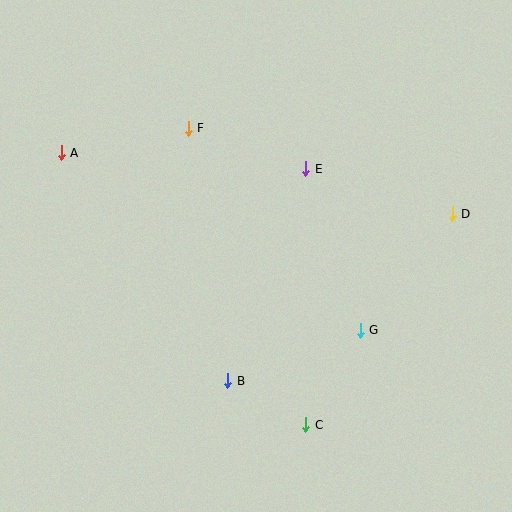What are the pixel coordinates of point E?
Point E is at (306, 169).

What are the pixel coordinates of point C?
Point C is at (306, 425).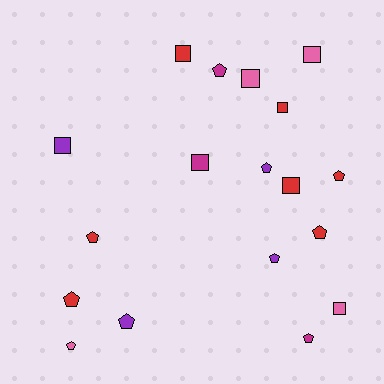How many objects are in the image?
There are 18 objects.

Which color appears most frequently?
Red, with 7 objects.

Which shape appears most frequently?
Pentagon, with 10 objects.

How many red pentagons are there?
There are 4 red pentagons.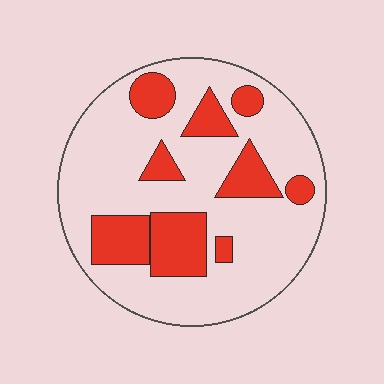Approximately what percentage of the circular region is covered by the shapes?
Approximately 25%.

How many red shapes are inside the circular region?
9.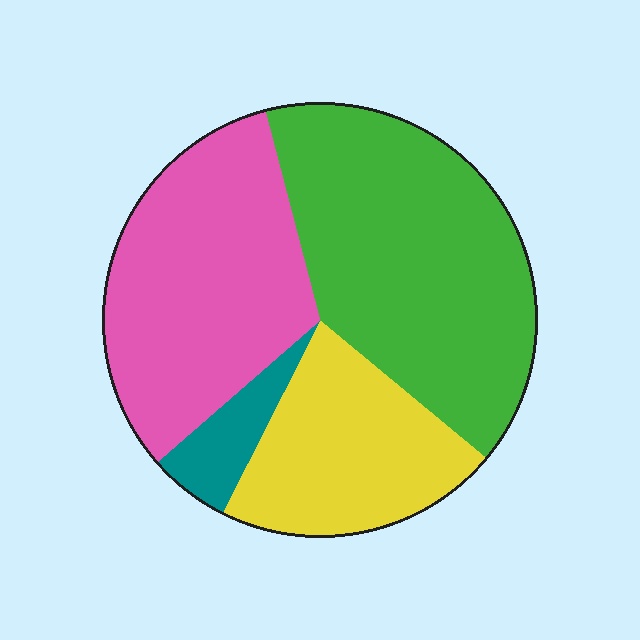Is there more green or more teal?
Green.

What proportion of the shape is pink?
Pink covers 32% of the shape.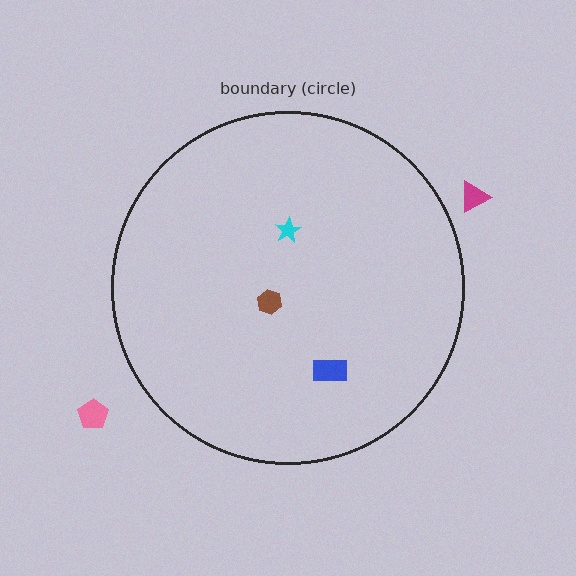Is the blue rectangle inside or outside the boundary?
Inside.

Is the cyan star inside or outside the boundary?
Inside.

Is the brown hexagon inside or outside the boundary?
Inside.